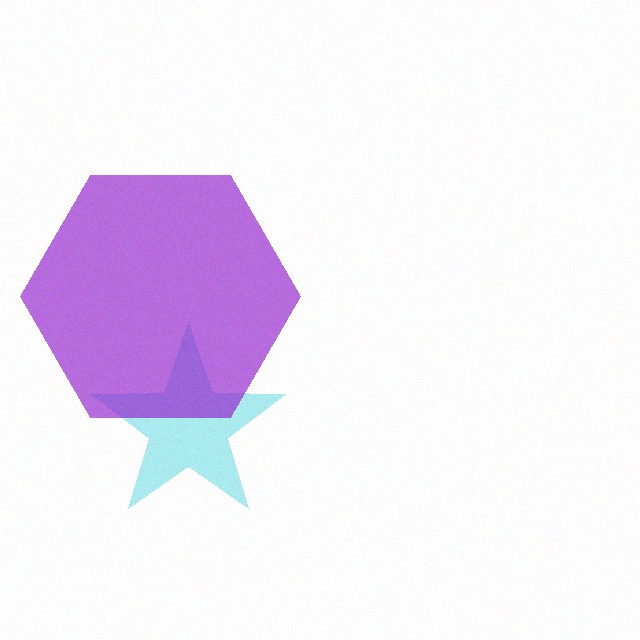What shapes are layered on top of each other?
The layered shapes are: a cyan star, a purple hexagon.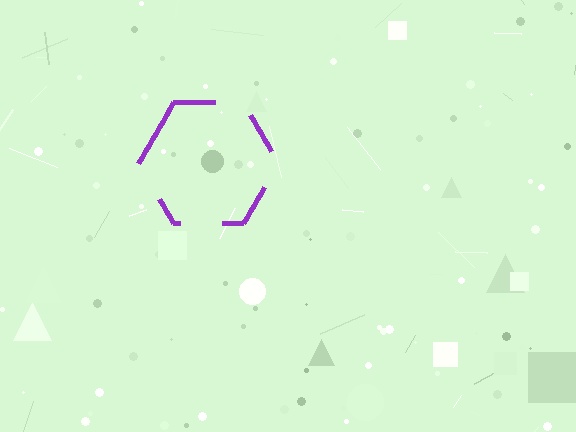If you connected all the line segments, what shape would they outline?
They would outline a hexagon.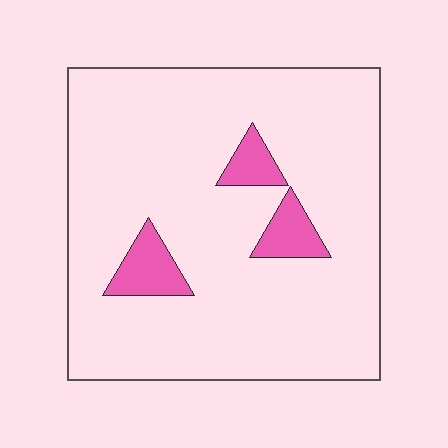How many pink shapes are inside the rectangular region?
3.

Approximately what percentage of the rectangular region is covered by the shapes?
Approximately 10%.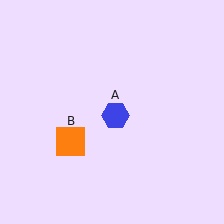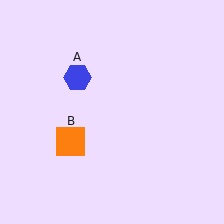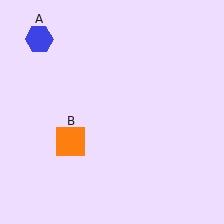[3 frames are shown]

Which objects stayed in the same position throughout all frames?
Orange square (object B) remained stationary.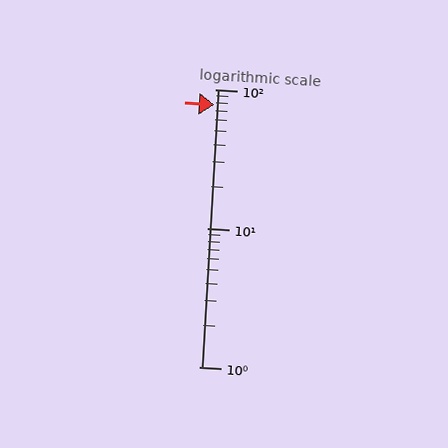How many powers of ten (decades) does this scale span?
The scale spans 2 decades, from 1 to 100.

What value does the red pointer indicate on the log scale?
The pointer indicates approximately 77.